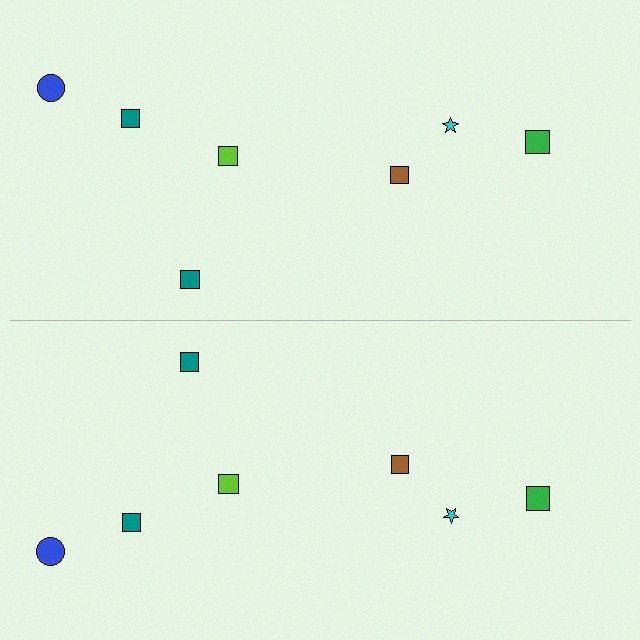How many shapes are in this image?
There are 14 shapes in this image.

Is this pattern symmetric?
Yes, this pattern has bilateral (reflection) symmetry.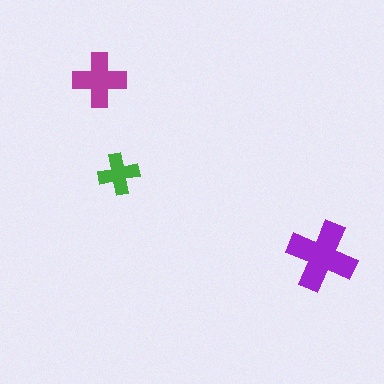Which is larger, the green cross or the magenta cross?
The magenta one.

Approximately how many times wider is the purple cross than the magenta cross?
About 1.5 times wider.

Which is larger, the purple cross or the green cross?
The purple one.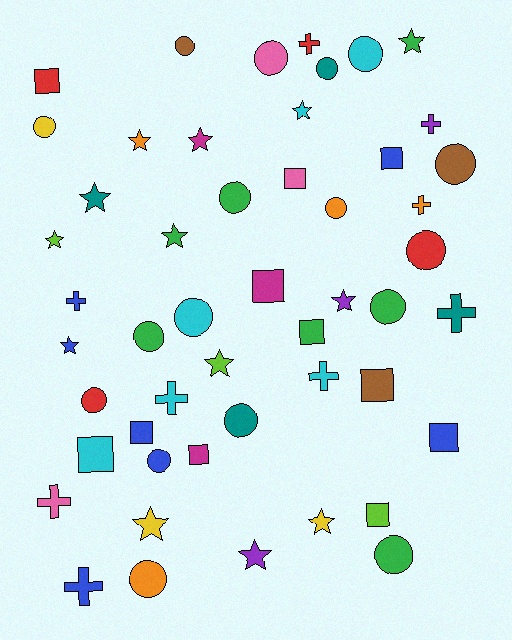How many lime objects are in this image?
There are 3 lime objects.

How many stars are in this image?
There are 13 stars.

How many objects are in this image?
There are 50 objects.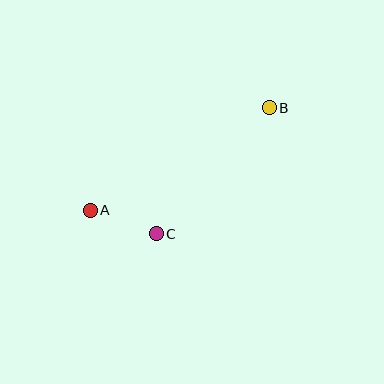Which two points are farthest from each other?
Points A and B are farthest from each other.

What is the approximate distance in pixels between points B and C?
The distance between B and C is approximately 169 pixels.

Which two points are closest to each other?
Points A and C are closest to each other.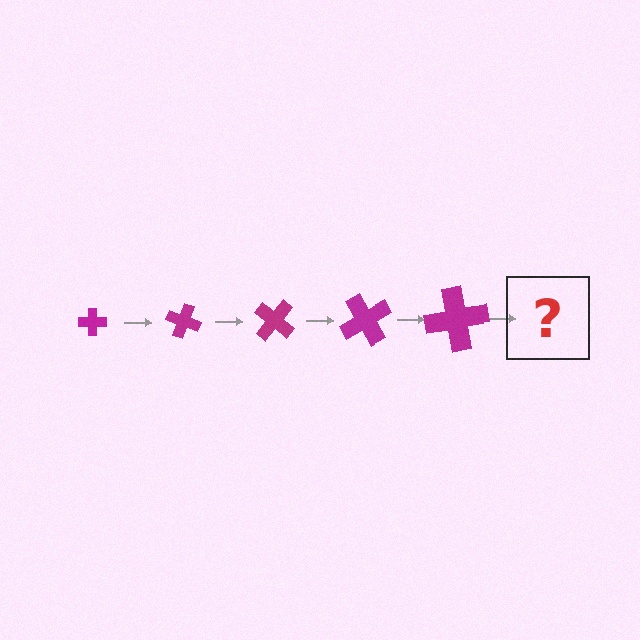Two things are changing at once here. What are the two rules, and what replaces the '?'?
The two rules are that the cross grows larger each step and it rotates 20 degrees each step. The '?' should be a cross, larger than the previous one and rotated 100 degrees from the start.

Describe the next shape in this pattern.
It should be a cross, larger than the previous one and rotated 100 degrees from the start.